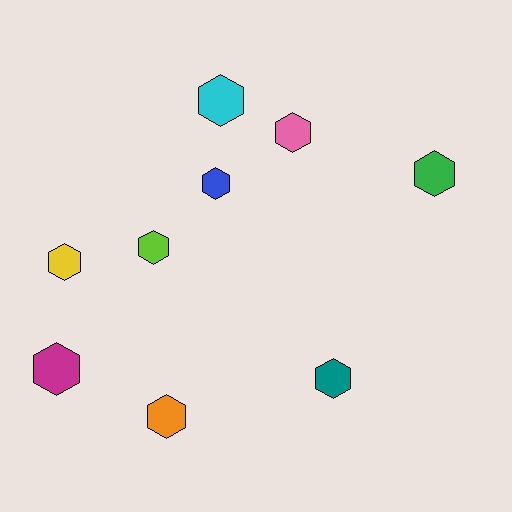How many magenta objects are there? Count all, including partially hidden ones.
There is 1 magenta object.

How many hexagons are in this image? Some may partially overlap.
There are 9 hexagons.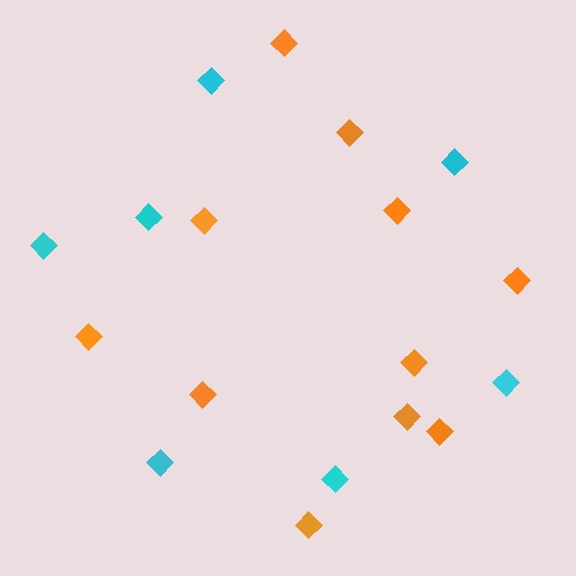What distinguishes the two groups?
There are 2 groups: one group of cyan diamonds (7) and one group of orange diamonds (11).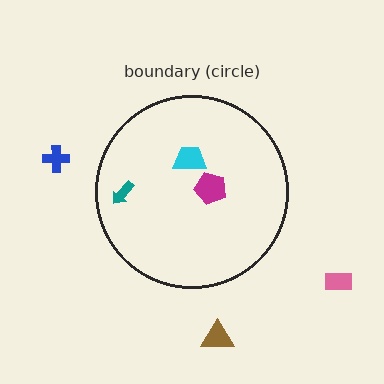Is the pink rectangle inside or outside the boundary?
Outside.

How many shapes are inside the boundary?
3 inside, 3 outside.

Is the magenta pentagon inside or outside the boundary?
Inside.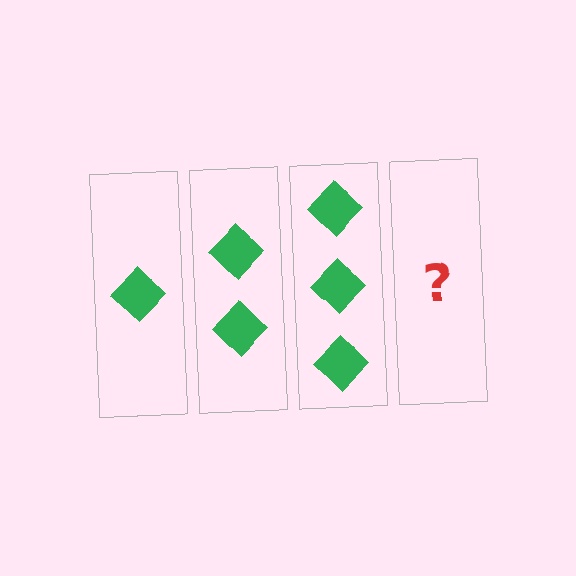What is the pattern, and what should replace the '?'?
The pattern is that each step adds one more diamond. The '?' should be 4 diamonds.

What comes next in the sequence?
The next element should be 4 diamonds.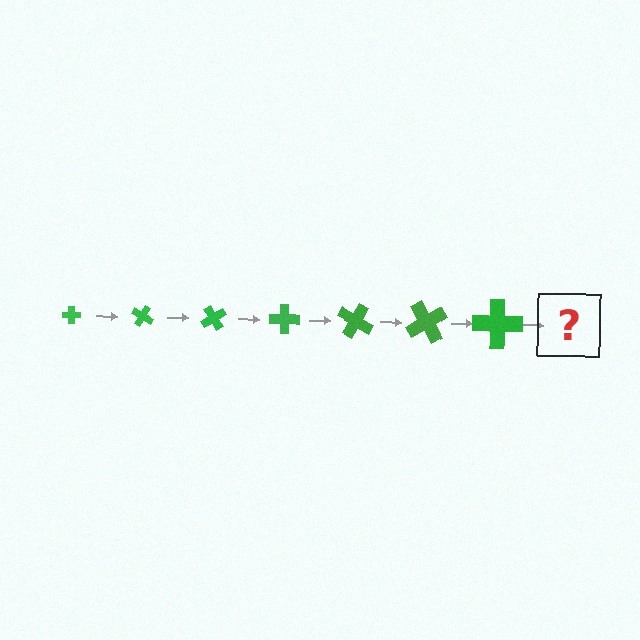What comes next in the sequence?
The next element should be a cross, larger than the previous one and rotated 210 degrees from the start.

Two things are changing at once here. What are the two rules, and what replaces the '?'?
The two rules are that the cross grows larger each step and it rotates 30 degrees each step. The '?' should be a cross, larger than the previous one and rotated 210 degrees from the start.